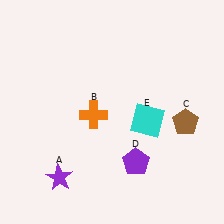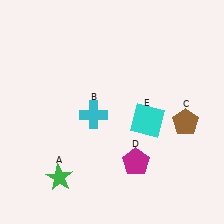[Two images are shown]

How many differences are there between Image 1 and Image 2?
There are 3 differences between the two images.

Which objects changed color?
A changed from purple to green. B changed from orange to cyan. D changed from purple to magenta.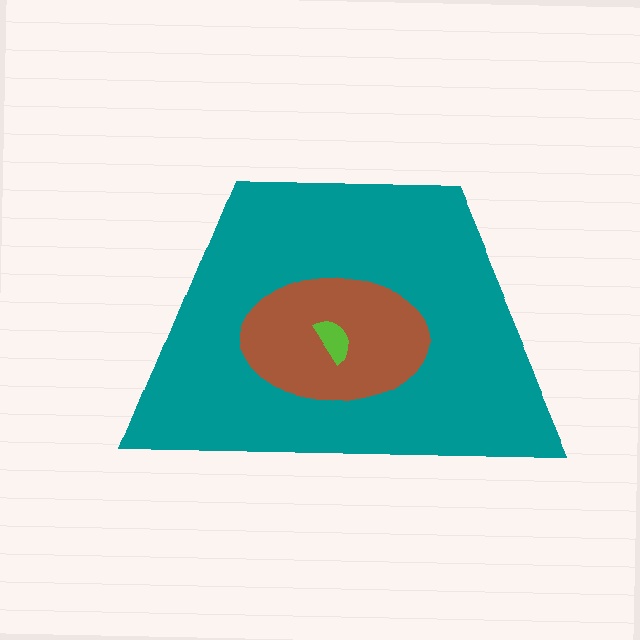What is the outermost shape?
The teal trapezoid.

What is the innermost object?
The lime semicircle.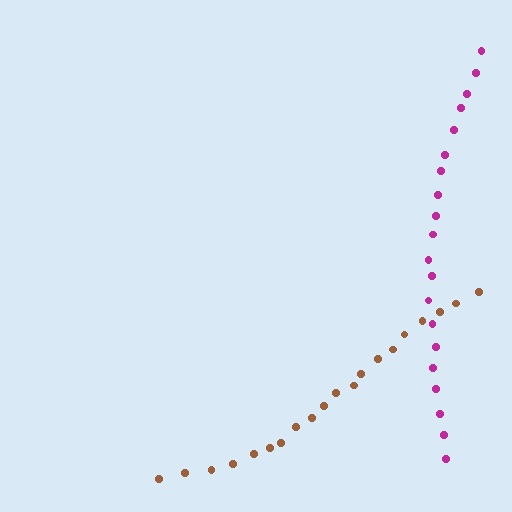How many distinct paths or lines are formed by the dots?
There are 2 distinct paths.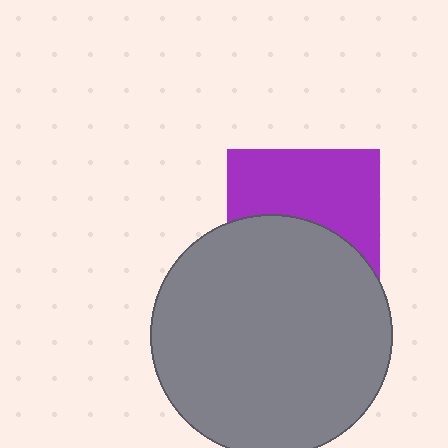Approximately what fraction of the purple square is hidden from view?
Roughly 48% of the purple square is hidden behind the gray circle.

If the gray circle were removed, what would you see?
You would see the complete purple square.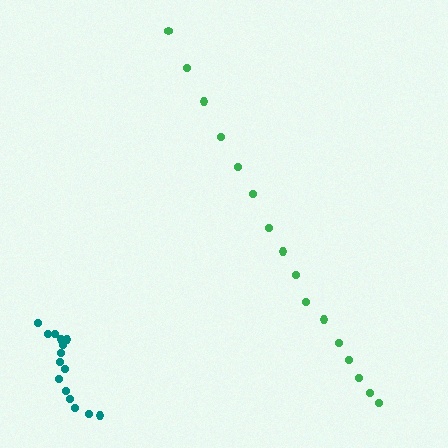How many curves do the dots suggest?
There are 2 distinct paths.